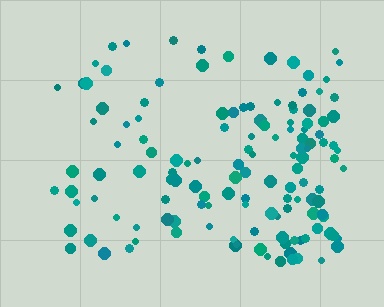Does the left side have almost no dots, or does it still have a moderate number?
Still a moderate number, just noticeably fewer than the right.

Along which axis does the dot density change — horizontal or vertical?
Horizontal.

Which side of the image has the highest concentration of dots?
The right.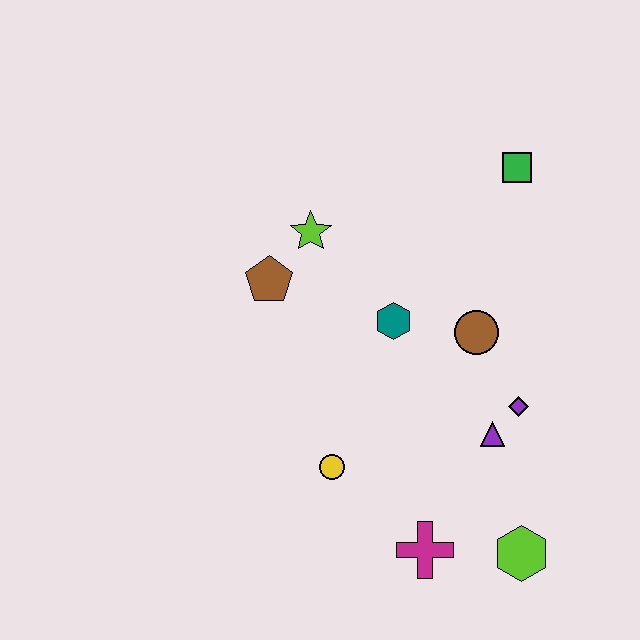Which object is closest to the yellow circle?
The magenta cross is closest to the yellow circle.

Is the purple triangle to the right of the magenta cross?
Yes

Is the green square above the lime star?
Yes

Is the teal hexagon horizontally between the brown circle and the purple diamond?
No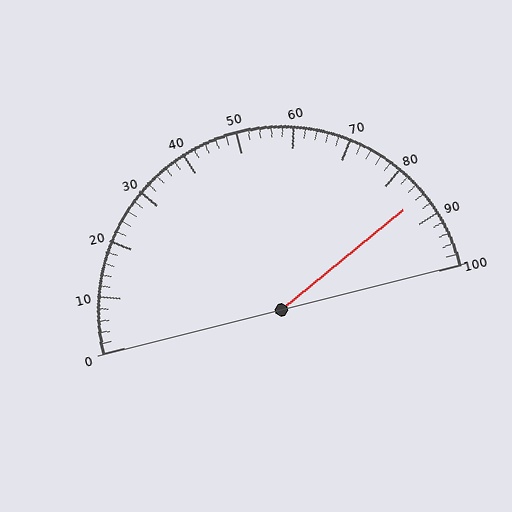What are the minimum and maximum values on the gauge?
The gauge ranges from 0 to 100.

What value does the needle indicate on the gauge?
The needle indicates approximately 86.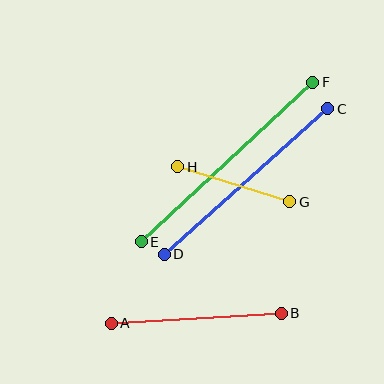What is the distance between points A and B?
The distance is approximately 170 pixels.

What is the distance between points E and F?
The distance is approximately 235 pixels.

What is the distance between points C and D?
The distance is approximately 219 pixels.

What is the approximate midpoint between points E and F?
The midpoint is at approximately (227, 162) pixels.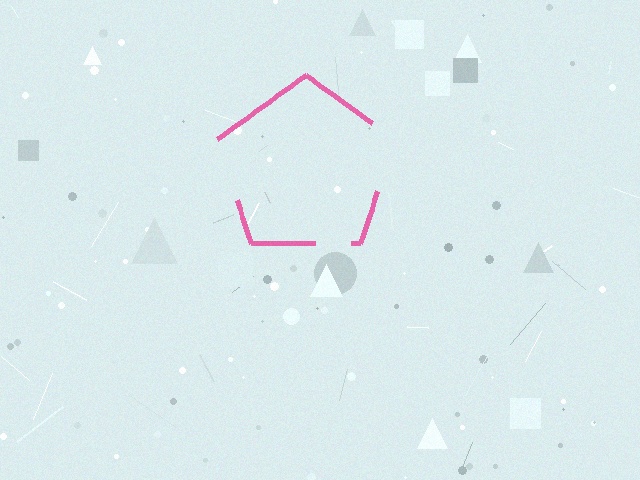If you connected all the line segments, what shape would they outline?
They would outline a pentagon.